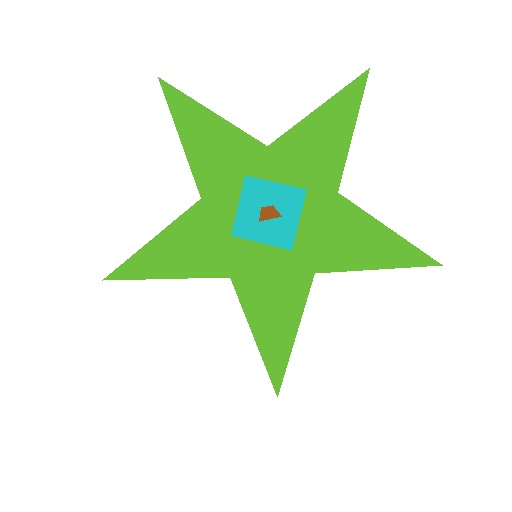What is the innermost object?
The brown trapezoid.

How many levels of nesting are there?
3.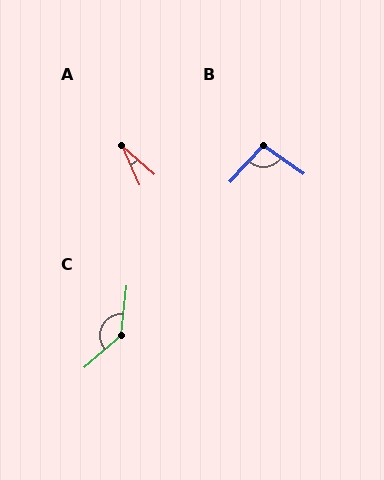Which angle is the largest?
C, at approximately 137 degrees.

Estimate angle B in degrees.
Approximately 97 degrees.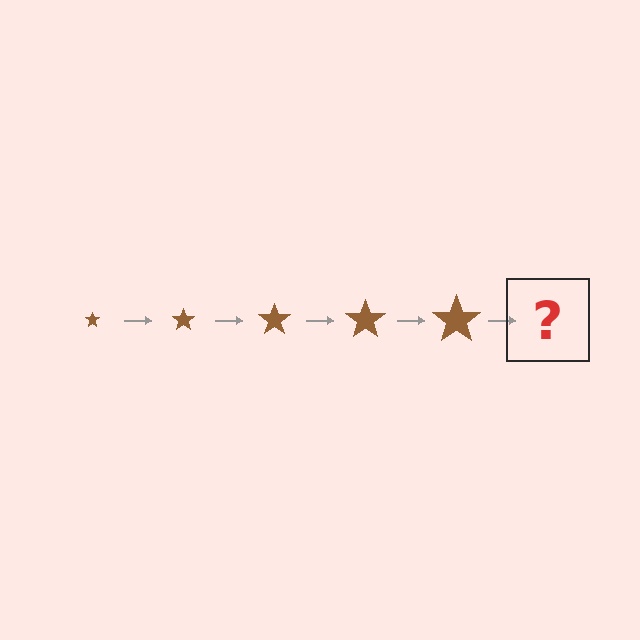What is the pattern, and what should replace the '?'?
The pattern is that the star gets progressively larger each step. The '?' should be a brown star, larger than the previous one.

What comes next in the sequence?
The next element should be a brown star, larger than the previous one.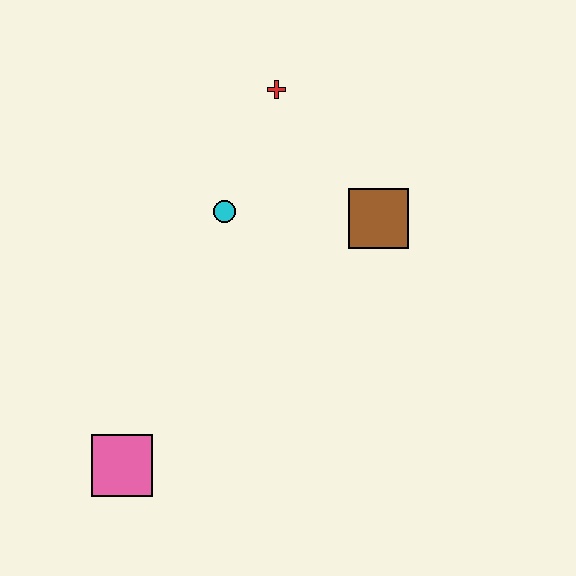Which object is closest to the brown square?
The cyan circle is closest to the brown square.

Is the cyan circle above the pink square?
Yes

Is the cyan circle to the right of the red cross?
No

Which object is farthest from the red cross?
The pink square is farthest from the red cross.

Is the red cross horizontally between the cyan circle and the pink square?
No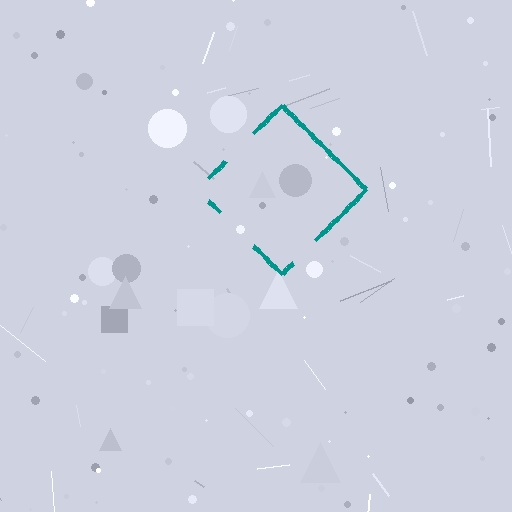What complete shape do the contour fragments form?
The contour fragments form a diamond.